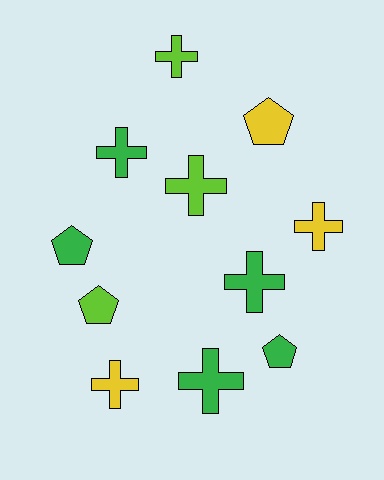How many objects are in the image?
There are 11 objects.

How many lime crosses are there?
There are 2 lime crosses.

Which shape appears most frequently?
Cross, with 7 objects.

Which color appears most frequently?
Green, with 5 objects.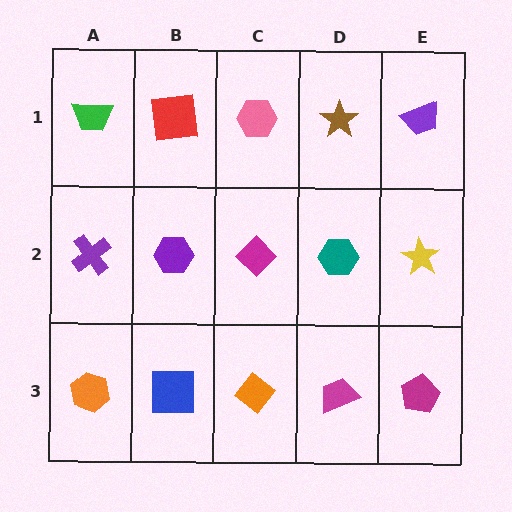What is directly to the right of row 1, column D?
A purple trapezoid.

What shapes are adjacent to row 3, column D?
A teal hexagon (row 2, column D), an orange diamond (row 3, column C), a magenta pentagon (row 3, column E).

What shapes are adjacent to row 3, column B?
A purple hexagon (row 2, column B), an orange hexagon (row 3, column A), an orange diamond (row 3, column C).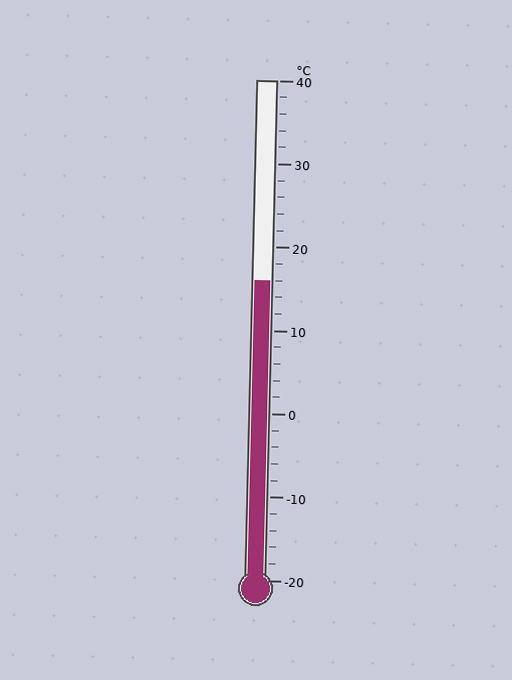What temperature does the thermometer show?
The thermometer shows approximately 16°C.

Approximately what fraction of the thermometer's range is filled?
The thermometer is filled to approximately 60% of its range.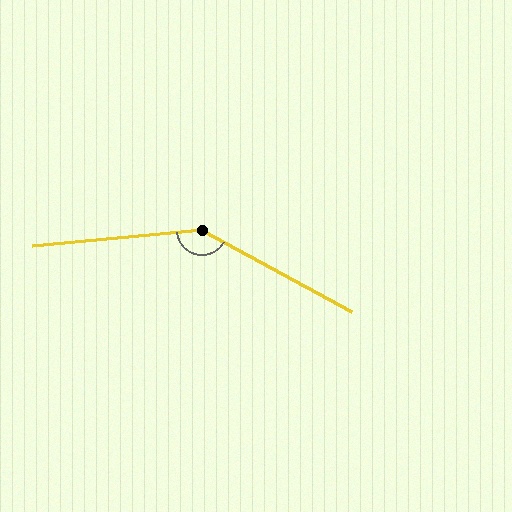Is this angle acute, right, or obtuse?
It is obtuse.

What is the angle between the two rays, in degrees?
Approximately 146 degrees.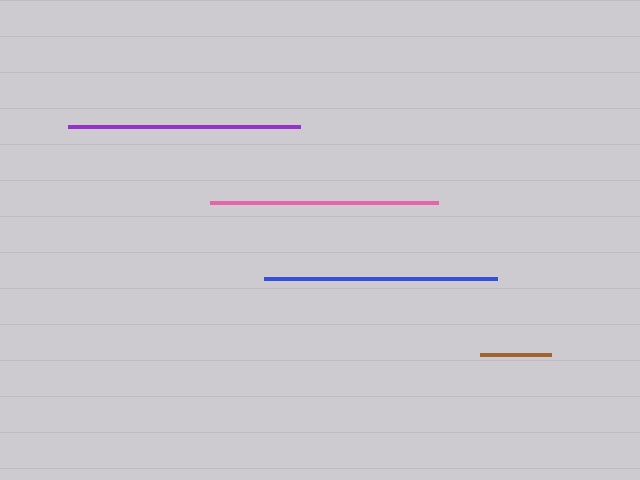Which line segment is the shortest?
The brown line is the shortest at approximately 71 pixels.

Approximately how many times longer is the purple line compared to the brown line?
The purple line is approximately 3.3 times the length of the brown line.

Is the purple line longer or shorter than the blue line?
The blue line is longer than the purple line.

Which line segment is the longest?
The blue line is the longest at approximately 233 pixels.